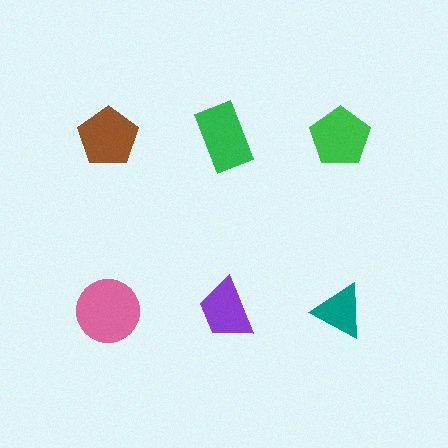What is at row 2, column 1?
A pink circle.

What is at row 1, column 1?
A brown pentagon.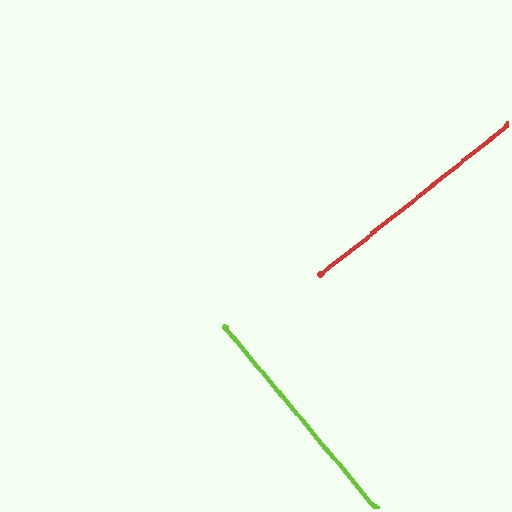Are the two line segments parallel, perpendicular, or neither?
Perpendicular — they meet at approximately 89°.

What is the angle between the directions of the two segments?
Approximately 89 degrees.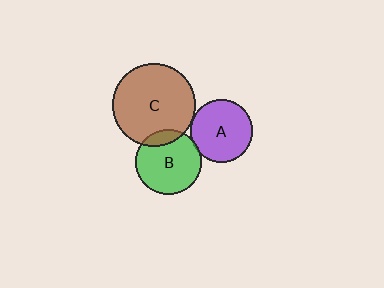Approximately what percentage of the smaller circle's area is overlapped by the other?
Approximately 15%.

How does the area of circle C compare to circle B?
Approximately 1.6 times.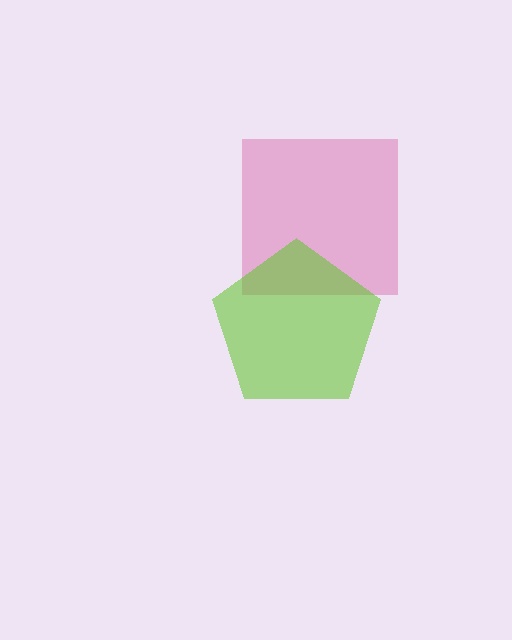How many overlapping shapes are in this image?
There are 2 overlapping shapes in the image.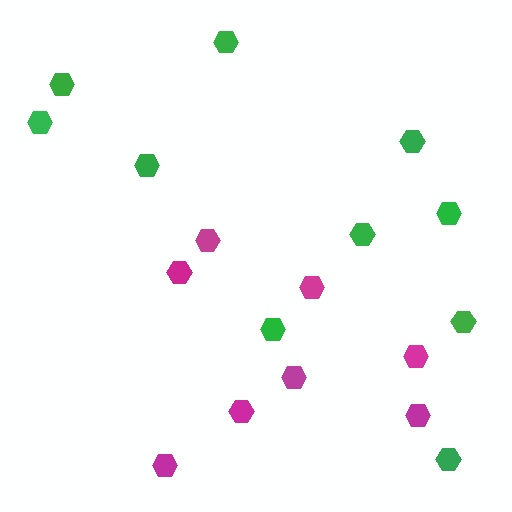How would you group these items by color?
There are 2 groups: one group of green hexagons (10) and one group of magenta hexagons (8).